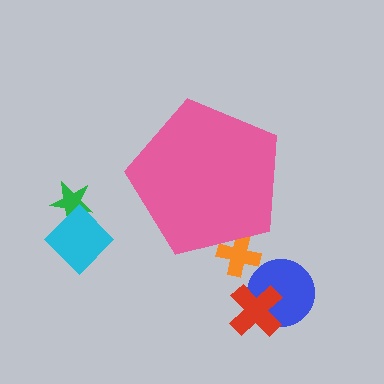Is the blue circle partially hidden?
No, the blue circle is fully visible.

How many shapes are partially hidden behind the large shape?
1 shape is partially hidden.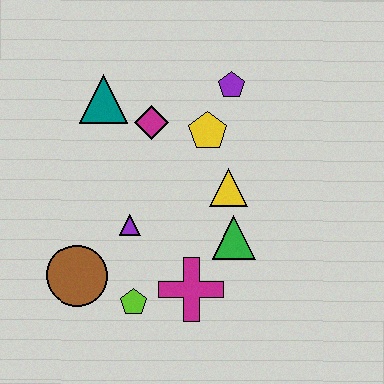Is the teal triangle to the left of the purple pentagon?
Yes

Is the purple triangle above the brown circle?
Yes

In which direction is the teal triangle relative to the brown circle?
The teal triangle is above the brown circle.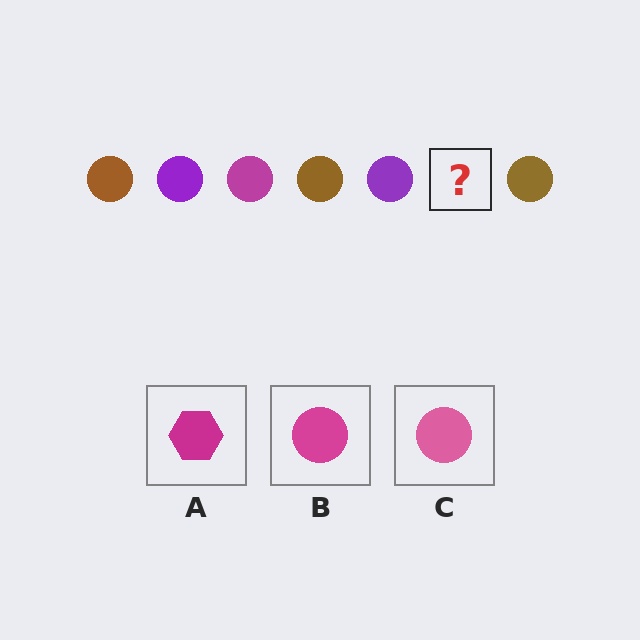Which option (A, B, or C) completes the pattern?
B.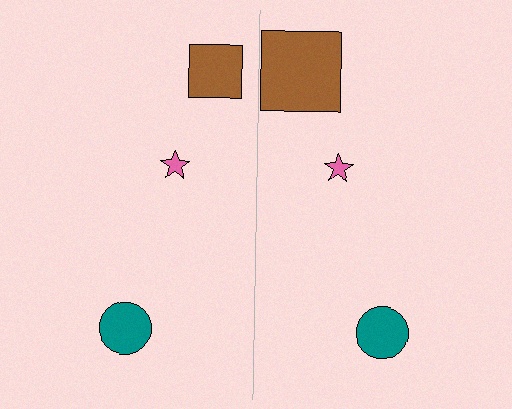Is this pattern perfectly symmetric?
No, the pattern is not perfectly symmetric. The brown square on the right side has a different size than its mirror counterpart.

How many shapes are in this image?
There are 6 shapes in this image.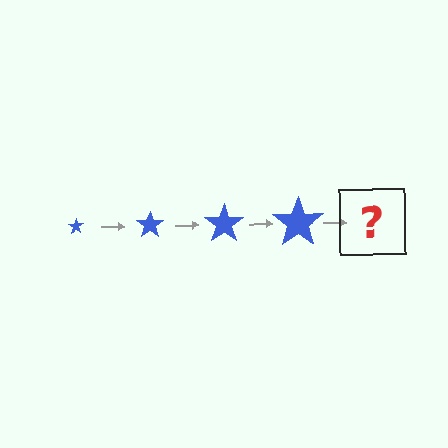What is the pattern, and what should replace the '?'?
The pattern is that the star gets progressively larger each step. The '?' should be a blue star, larger than the previous one.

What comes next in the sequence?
The next element should be a blue star, larger than the previous one.